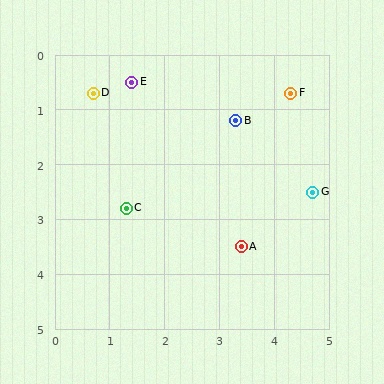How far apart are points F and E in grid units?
Points F and E are about 2.9 grid units apart.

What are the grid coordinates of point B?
Point B is at approximately (3.3, 1.2).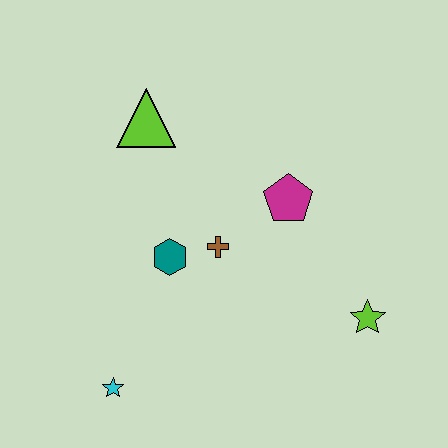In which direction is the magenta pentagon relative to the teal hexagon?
The magenta pentagon is to the right of the teal hexagon.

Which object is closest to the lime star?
The magenta pentagon is closest to the lime star.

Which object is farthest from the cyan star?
The lime triangle is farthest from the cyan star.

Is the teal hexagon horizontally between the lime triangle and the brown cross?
Yes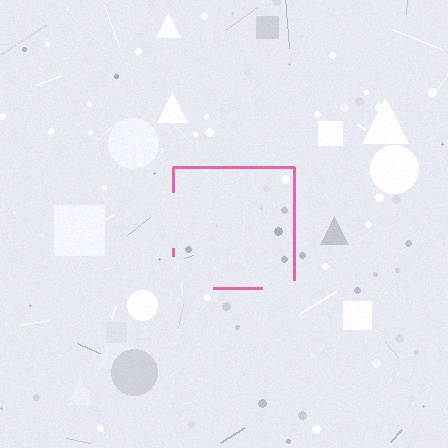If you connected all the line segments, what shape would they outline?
They would outline a square.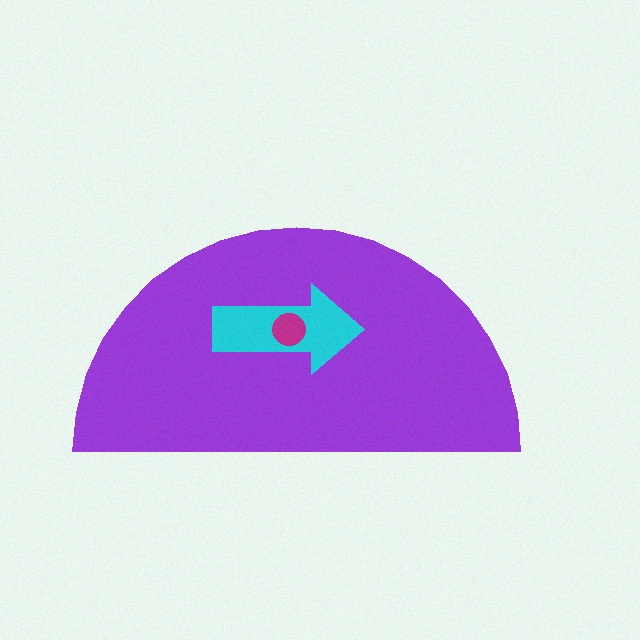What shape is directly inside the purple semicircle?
The cyan arrow.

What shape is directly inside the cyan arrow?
The magenta circle.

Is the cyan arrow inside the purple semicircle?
Yes.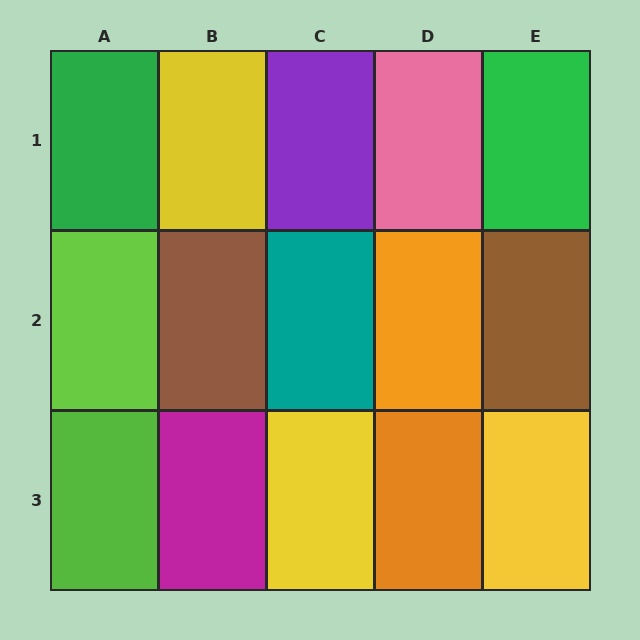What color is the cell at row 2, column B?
Brown.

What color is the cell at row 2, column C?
Teal.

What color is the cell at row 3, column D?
Orange.